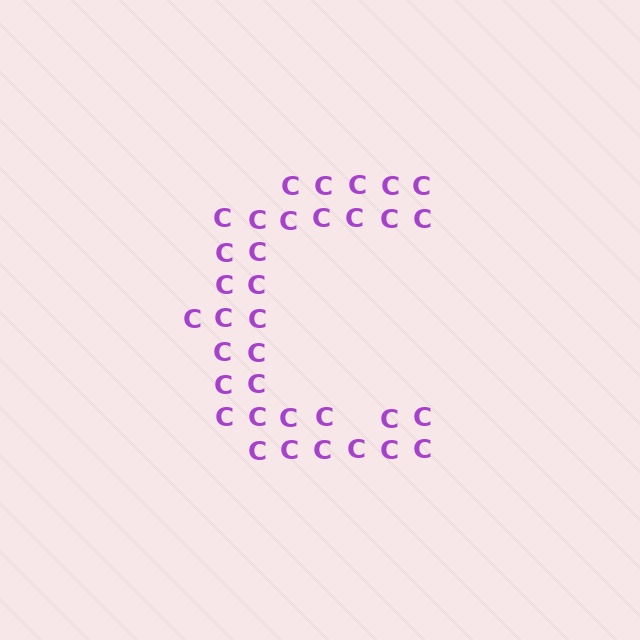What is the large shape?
The large shape is the letter C.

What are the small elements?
The small elements are letter C's.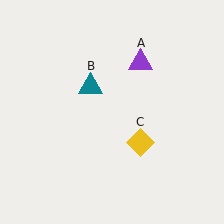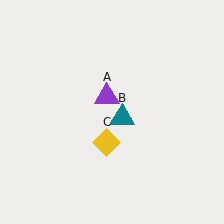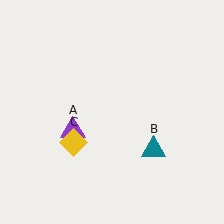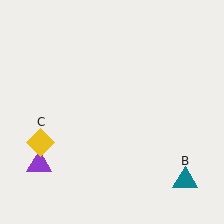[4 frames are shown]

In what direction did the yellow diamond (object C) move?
The yellow diamond (object C) moved left.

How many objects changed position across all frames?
3 objects changed position: purple triangle (object A), teal triangle (object B), yellow diamond (object C).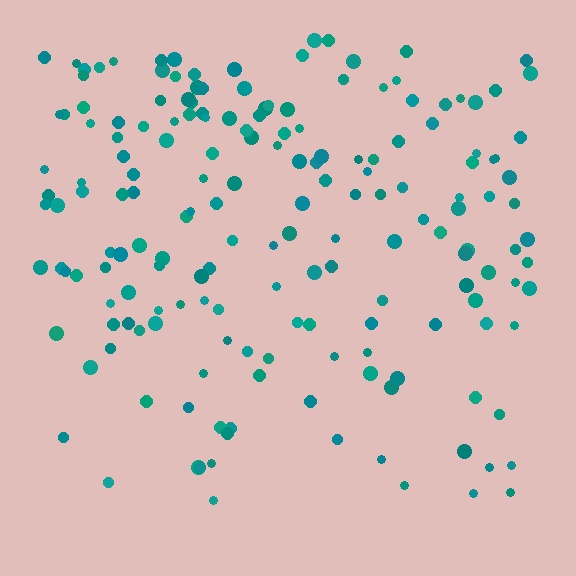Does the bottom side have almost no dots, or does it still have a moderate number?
Still a moderate number, just noticeably fewer than the top.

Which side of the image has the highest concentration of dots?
The top.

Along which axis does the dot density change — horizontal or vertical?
Vertical.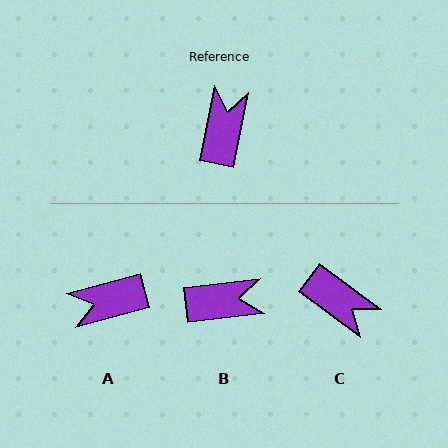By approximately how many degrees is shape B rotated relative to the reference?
Approximately 72 degrees clockwise.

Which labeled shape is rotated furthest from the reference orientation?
A, about 117 degrees away.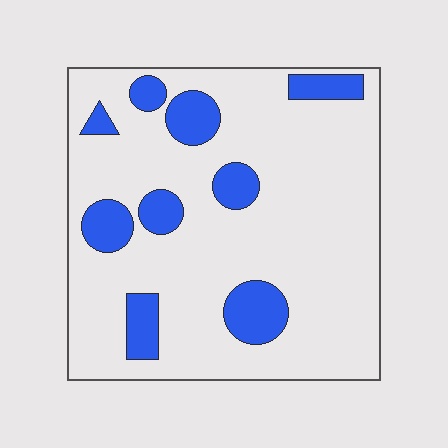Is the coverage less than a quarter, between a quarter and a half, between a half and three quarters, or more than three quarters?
Less than a quarter.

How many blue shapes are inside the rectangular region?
9.